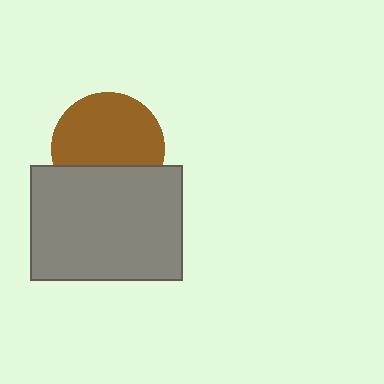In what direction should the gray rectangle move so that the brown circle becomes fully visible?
The gray rectangle should move down. That is the shortest direction to clear the overlap and leave the brown circle fully visible.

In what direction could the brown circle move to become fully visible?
The brown circle could move up. That would shift it out from behind the gray rectangle entirely.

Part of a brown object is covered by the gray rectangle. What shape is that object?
It is a circle.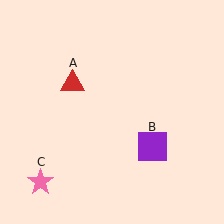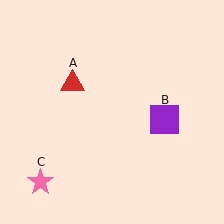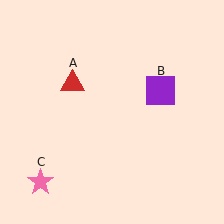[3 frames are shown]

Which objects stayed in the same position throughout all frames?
Red triangle (object A) and pink star (object C) remained stationary.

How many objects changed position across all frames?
1 object changed position: purple square (object B).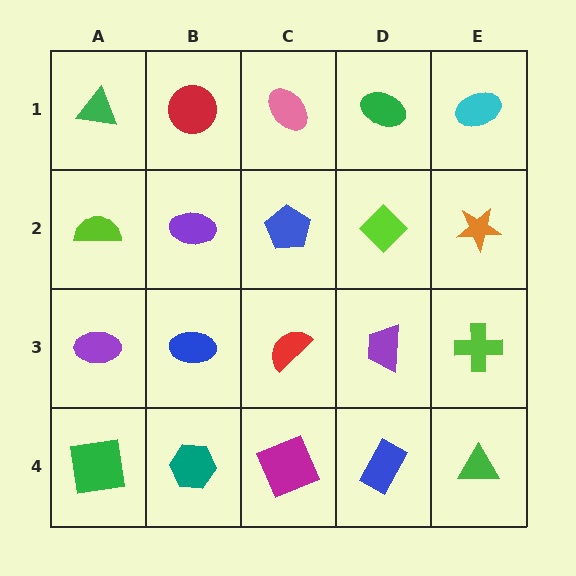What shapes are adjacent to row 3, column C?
A blue pentagon (row 2, column C), a magenta square (row 4, column C), a blue ellipse (row 3, column B), a purple trapezoid (row 3, column D).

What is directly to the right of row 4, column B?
A magenta square.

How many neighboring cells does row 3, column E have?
3.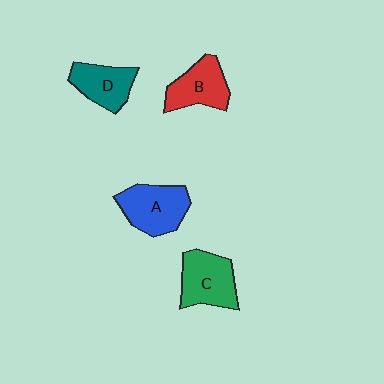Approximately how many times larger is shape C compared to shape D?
Approximately 1.2 times.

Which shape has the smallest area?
Shape D (teal).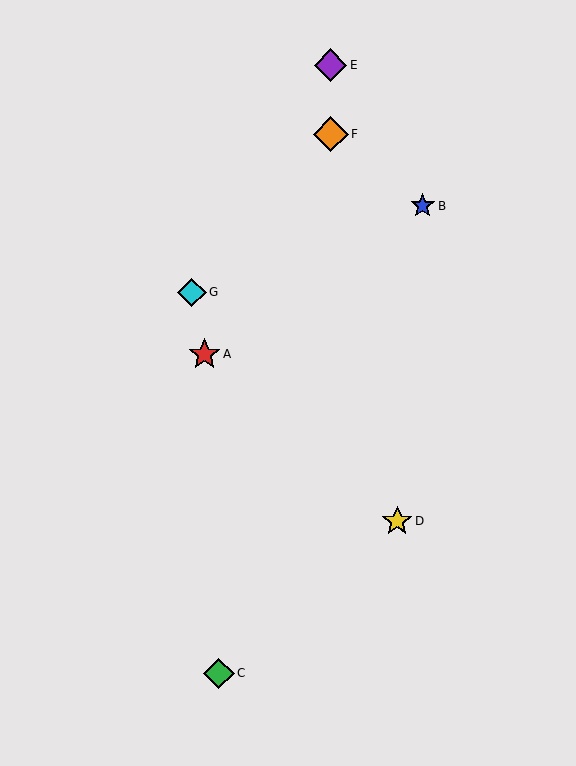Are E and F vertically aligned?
Yes, both are at x≈331.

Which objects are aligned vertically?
Objects E, F are aligned vertically.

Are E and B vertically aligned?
No, E is at x≈331 and B is at x≈423.